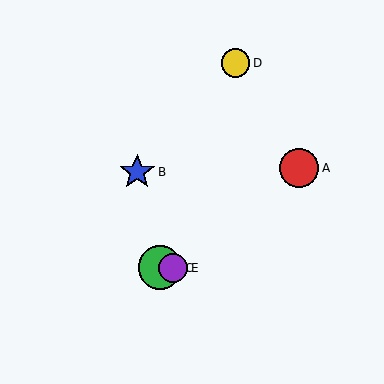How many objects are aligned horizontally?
2 objects (C, E) are aligned horizontally.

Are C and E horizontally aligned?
Yes, both are at y≈268.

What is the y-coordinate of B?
Object B is at y≈172.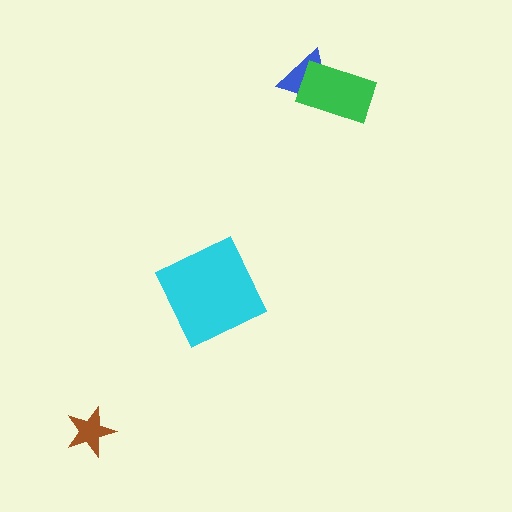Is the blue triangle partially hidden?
Yes, it is partially covered by another shape.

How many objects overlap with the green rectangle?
1 object overlaps with the green rectangle.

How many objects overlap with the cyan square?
0 objects overlap with the cyan square.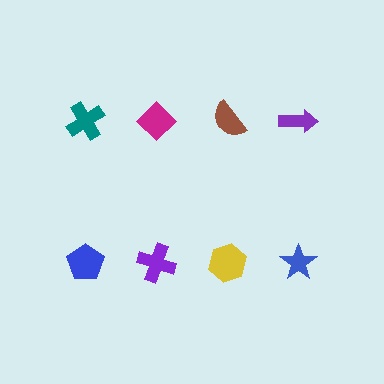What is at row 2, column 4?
A blue star.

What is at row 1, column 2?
A magenta diamond.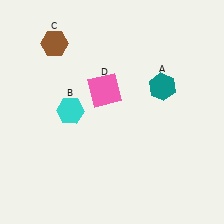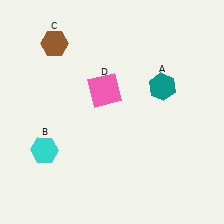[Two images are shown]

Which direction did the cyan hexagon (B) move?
The cyan hexagon (B) moved down.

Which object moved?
The cyan hexagon (B) moved down.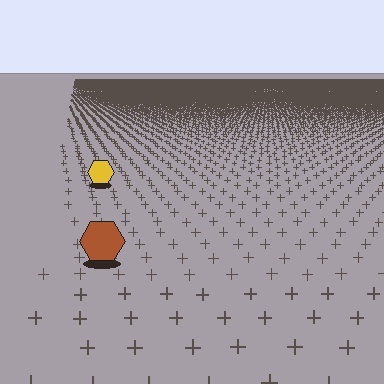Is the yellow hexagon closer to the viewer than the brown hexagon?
No. The brown hexagon is closer — you can tell from the texture gradient: the ground texture is coarser near it.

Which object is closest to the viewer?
The brown hexagon is closest. The texture marks near it are larger and more spread out.